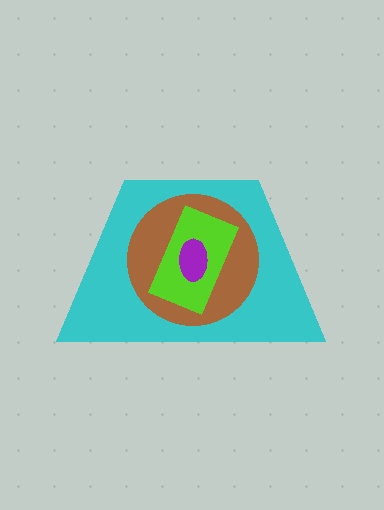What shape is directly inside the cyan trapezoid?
The brown circle.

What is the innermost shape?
The purple ellipse.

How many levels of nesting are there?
4.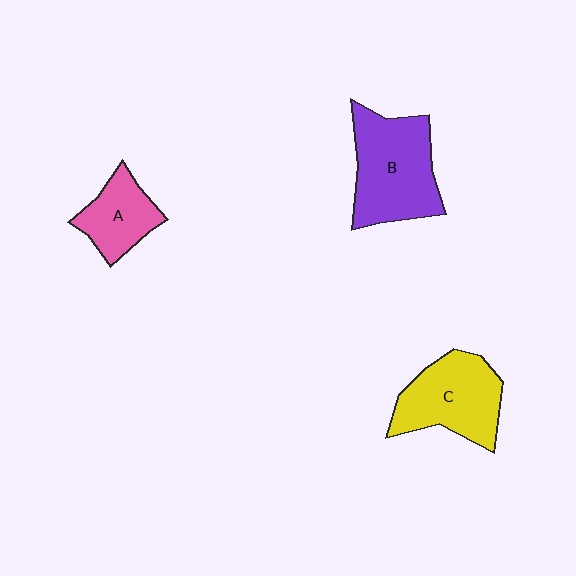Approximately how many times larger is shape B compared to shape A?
Approximately 1.8 times.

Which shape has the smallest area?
Shape A (pink).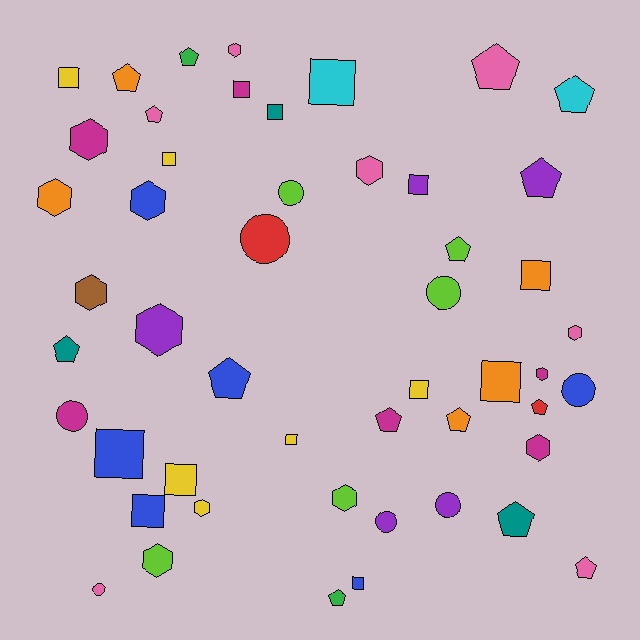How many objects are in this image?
There are 50 objects.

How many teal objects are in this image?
There are 3 teal objects.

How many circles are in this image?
There are 8 circles.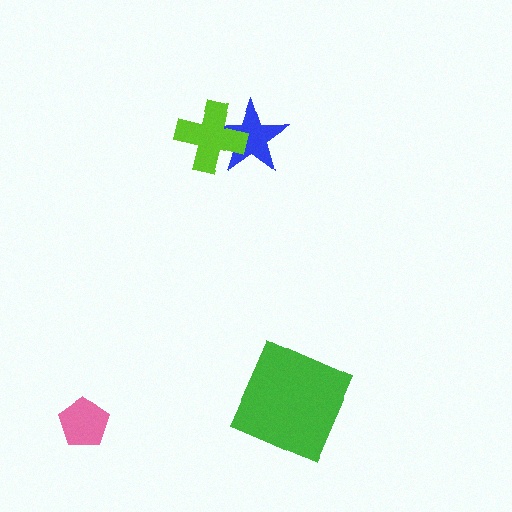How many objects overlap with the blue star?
1 object overlaps with the blue star.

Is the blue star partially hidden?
Yes, it is partially covered by another shape.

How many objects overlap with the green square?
0 objects overlap with the green square.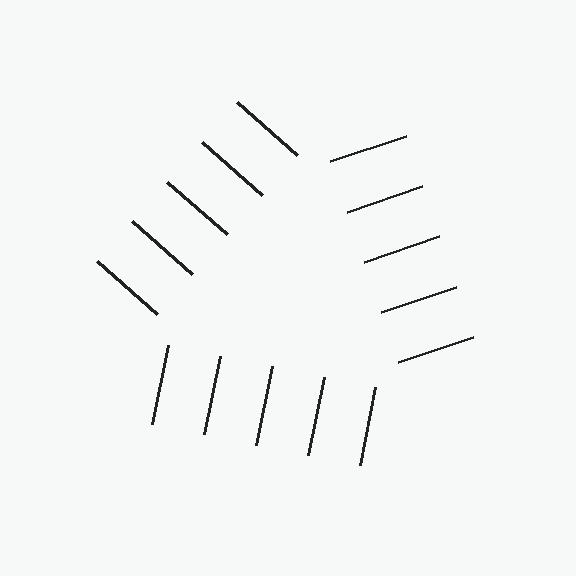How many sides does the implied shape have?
3 sides — the line-ends trace a triangle.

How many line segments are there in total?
15 — 5 along each of the 3 edges.